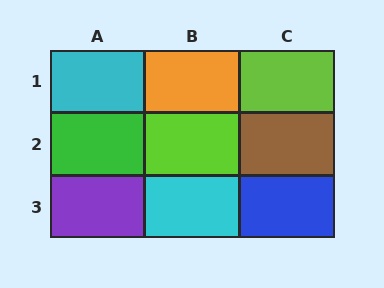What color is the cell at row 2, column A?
Green.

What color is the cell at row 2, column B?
Lime.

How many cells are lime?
2 cells are lime.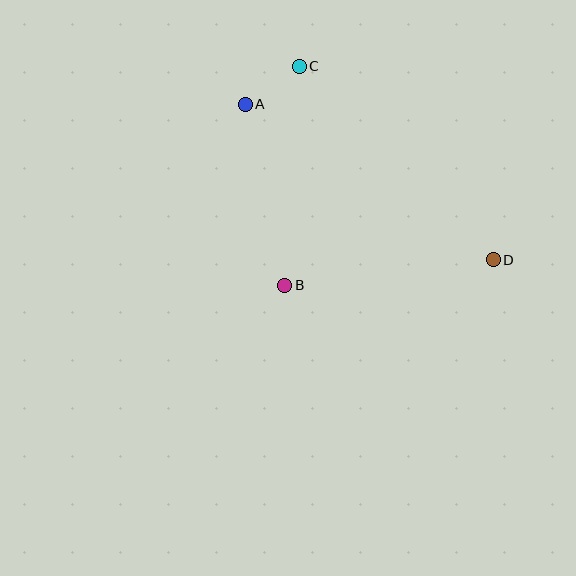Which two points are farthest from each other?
Points A and D are farthest from each other.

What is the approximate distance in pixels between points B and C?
The distance between B and C is approximately 220 pixels.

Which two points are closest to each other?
Points A and C are closest to each other.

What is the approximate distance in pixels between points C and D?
The distance between C and D is approximately 274 pixels.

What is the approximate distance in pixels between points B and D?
The distance between B and D is approximately 210 pixels.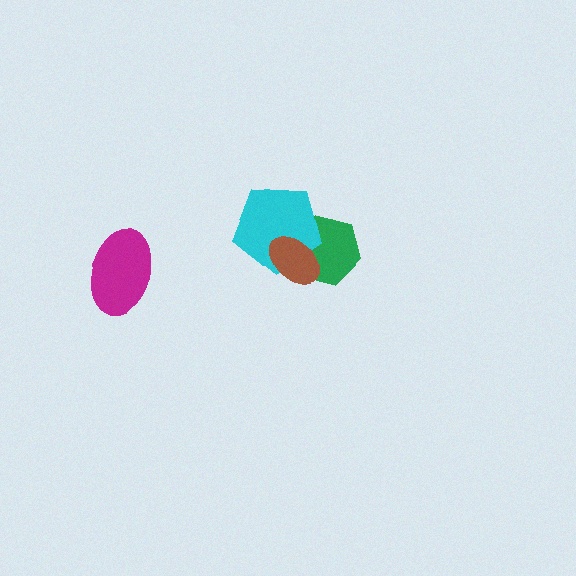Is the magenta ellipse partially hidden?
No, no other shape covers it.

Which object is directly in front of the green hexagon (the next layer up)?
The cyan pentagon is directly in front of the green hexagon.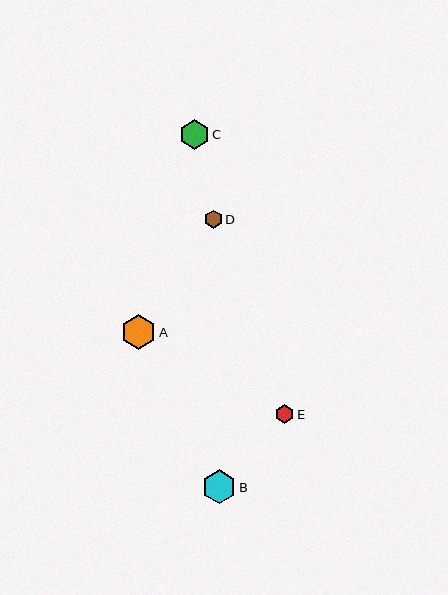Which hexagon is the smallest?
Hexagon D is the smallest with a size of approximately 18 pixels.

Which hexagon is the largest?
Hexagon A is the largest with a size of approximately 34 pixels.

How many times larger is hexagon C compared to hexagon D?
Hexagon C is approximately 1.7 times the size of hexagon D.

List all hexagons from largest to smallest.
From largest to smallest: A, B, C, E, D.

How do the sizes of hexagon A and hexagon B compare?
Hexagon A and hexagon B are approximately the same size.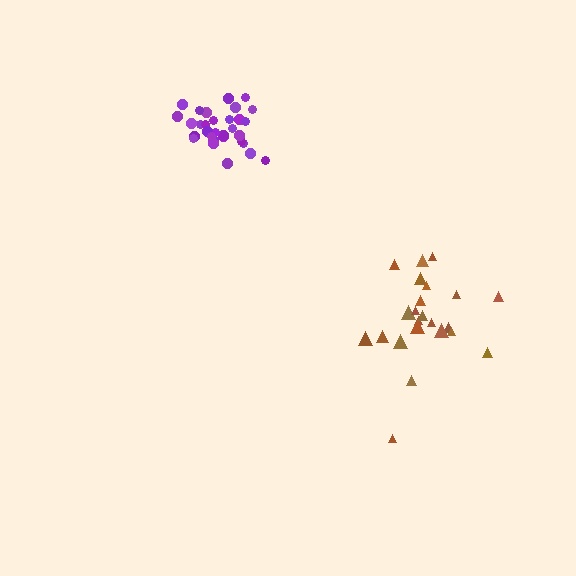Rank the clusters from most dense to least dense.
purple, brown.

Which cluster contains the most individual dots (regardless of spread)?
Purple (31).